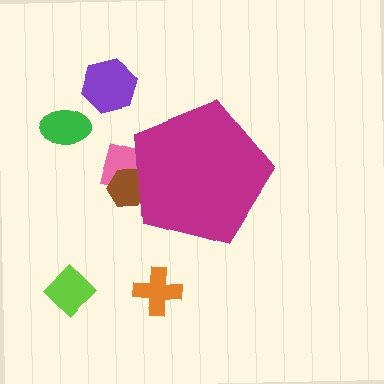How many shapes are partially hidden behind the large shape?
2 shapes are partially hidden.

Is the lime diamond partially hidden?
No, the lime diamond is fully visible.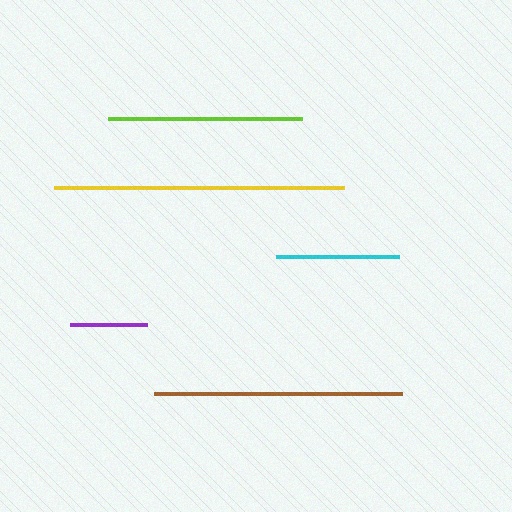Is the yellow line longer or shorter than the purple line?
The yellow line is longer than the purple line.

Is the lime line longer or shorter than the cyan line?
The lime line is longer than the cyan line.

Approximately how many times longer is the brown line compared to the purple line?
The brown line is approximately 3.2 times the length of the purple line.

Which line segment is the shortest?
The purple line is the shortest at approximately 77 pixels.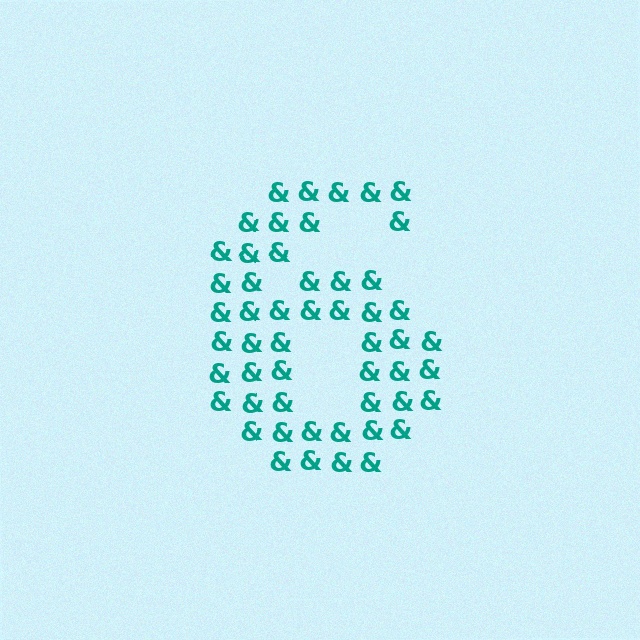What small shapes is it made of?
It is made of small ampersands.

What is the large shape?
The large shape is the digit 6.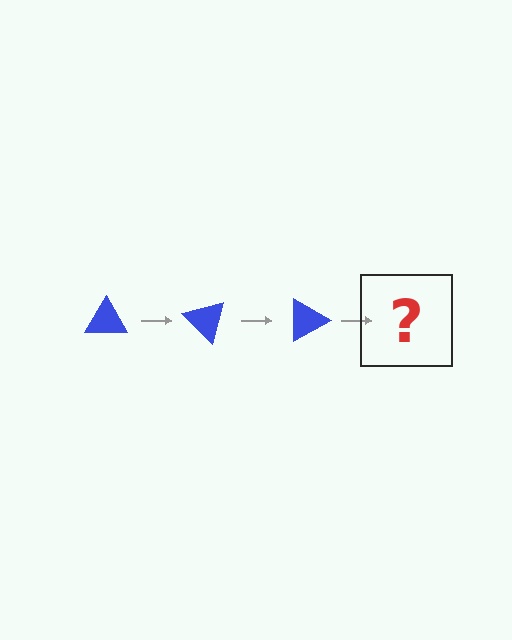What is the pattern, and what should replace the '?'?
The pattern is that the triangle rotates 45 degrees each step. The '?' should be a blue triangle rotated 135 degrees.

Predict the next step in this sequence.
The next step is a blue triangle rotated 135 degrees.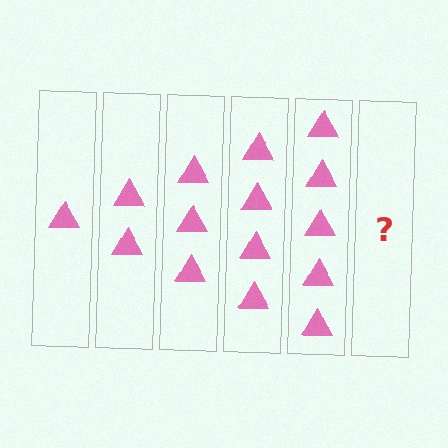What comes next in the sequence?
The next element should be 6 triangles.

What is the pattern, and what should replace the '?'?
The pattern is that each step adds one more triangle. The '?' should be 6 triangles.